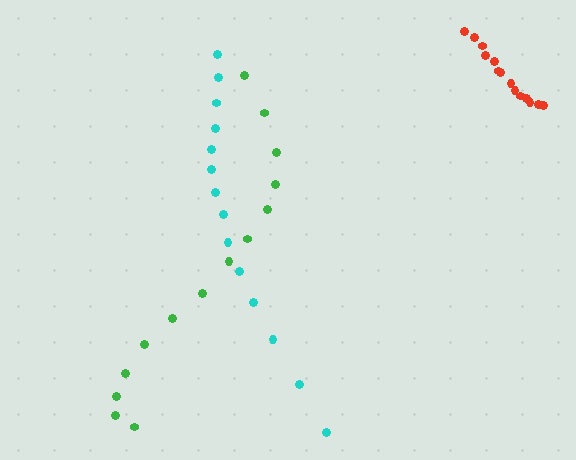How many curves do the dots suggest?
There are 3 distinct paths.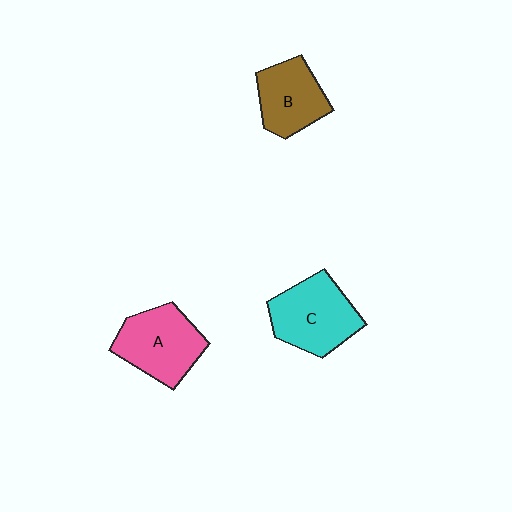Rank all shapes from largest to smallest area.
From largest to smallest: C (cyan), A (pink), B (brown).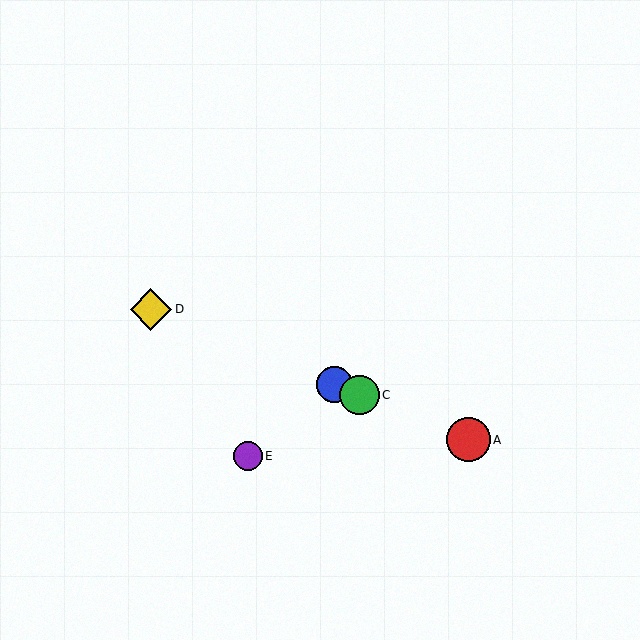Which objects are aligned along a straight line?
Objects A, B, C, D are aligned along a straight line.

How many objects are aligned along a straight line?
4 objects (A, B, C, D) are aligned along a straight line.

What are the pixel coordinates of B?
Object B is at (334, 385).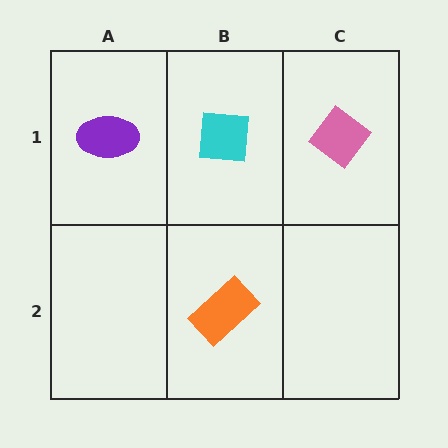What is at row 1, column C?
A pink diamond.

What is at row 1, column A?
A purple ellipse.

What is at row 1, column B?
A cyan square.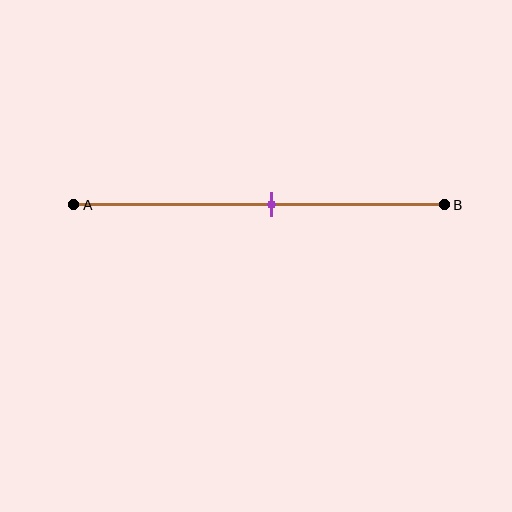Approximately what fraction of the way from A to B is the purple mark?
The purple mark is approximately 55% of the way from A to B.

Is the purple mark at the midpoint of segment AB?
No, the mark is at about 55% from A, not at the 50% midpoint.